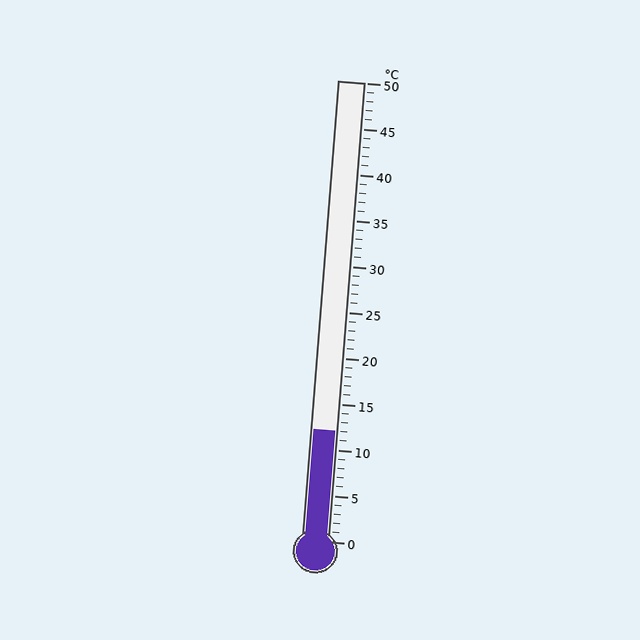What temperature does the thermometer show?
The thermometer shows approximately 12°C.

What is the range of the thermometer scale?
The thermometer scale ranges from 0°C to 50°C.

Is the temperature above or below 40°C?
The temperature is below 40°C.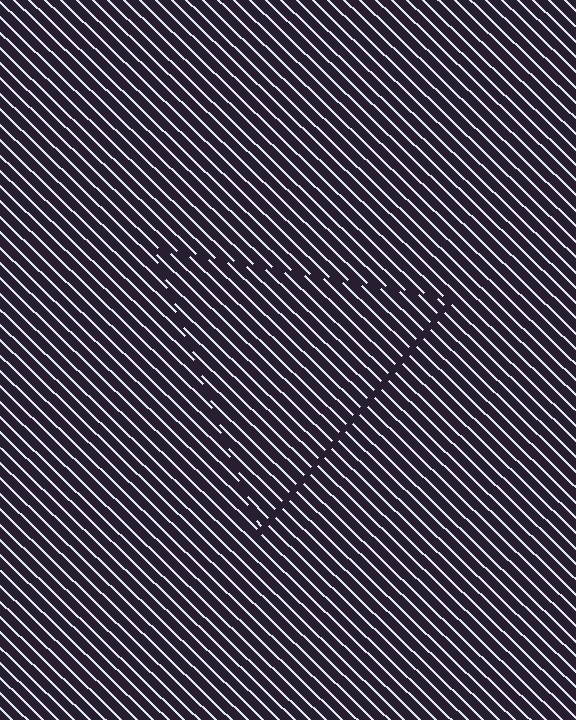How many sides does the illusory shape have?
3 sides — the line-ends trace a triangle.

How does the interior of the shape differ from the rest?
The interior of the shape contains the same grating, shifted by half a period — the contour is defined by the phase discontinuity where line-ends from the inner and outer gratings abut.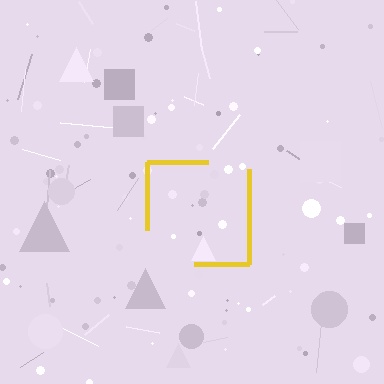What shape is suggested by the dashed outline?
The dashed outline suggests a square.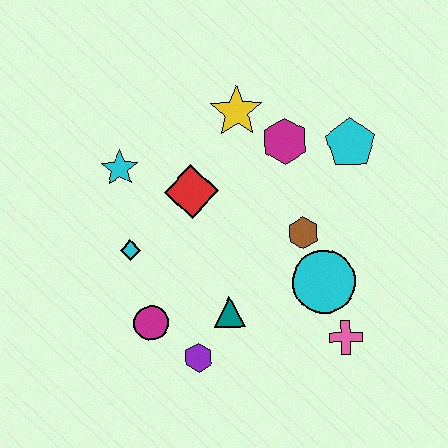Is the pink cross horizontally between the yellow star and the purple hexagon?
No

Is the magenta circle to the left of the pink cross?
Yes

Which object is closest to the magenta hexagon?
The yellow star is closest to the magenta hexagon.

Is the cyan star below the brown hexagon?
No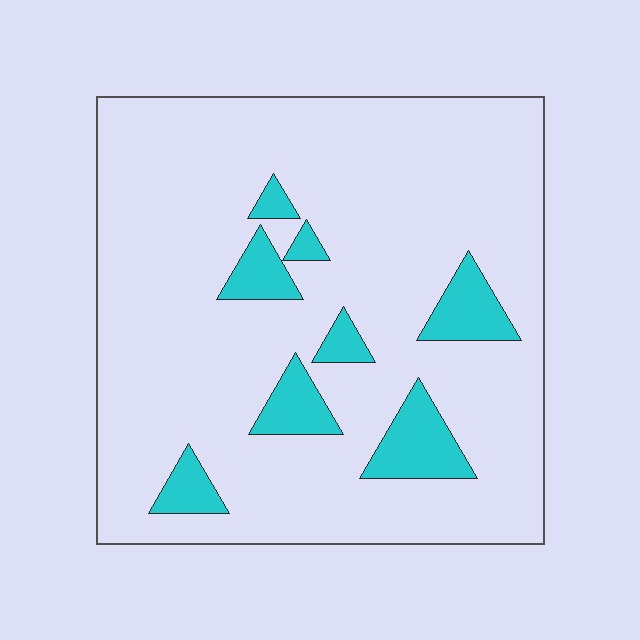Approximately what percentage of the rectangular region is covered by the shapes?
Approximately 15%.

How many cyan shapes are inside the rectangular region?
8.